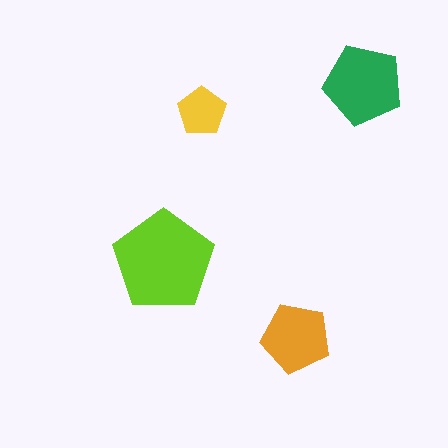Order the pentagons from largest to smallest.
the lime one, the green one, the orange one, the yellow one.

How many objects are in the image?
There are 4 objects in the image.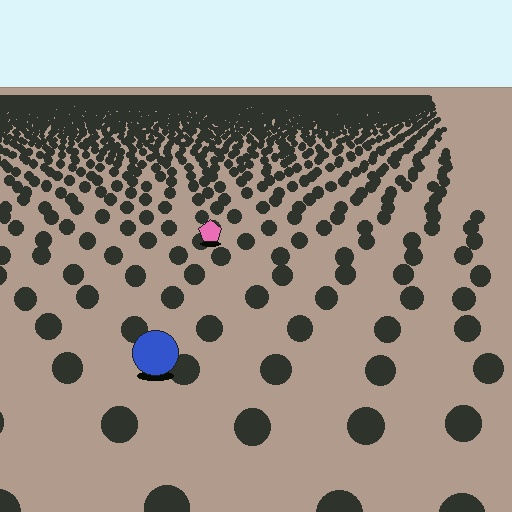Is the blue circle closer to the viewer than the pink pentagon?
Yes. The blue circle is closer — you can tell from the texture gradient: the ground texture is coarser near it.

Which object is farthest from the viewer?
The pink pentagon is farthest from the viewer. It appears smaller and the ground texture around it is denser.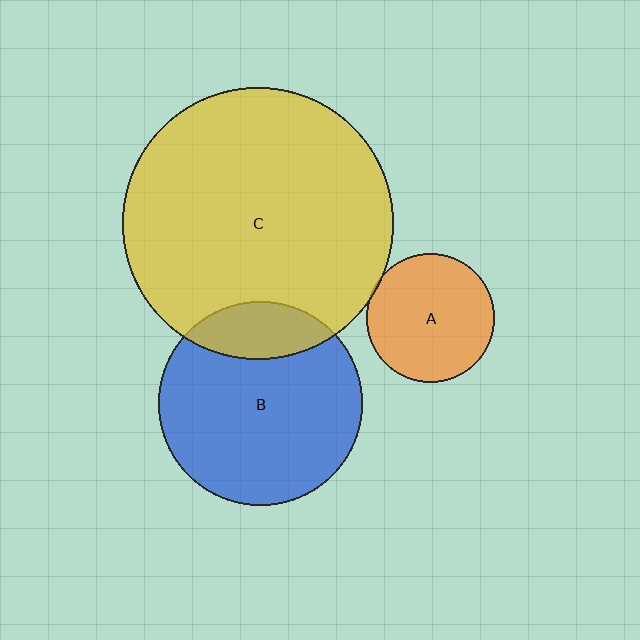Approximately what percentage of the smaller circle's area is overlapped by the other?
Approximately 5%.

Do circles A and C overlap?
Yes.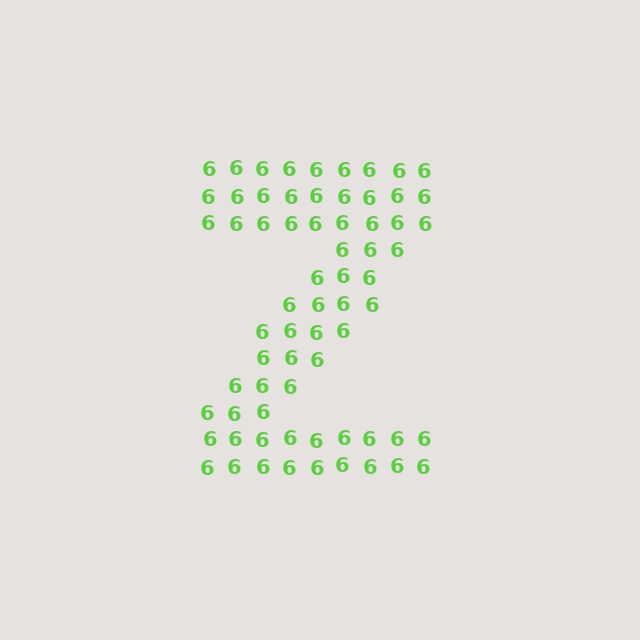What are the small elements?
The small elements are digit 6's.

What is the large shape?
The large shape is the letter Z.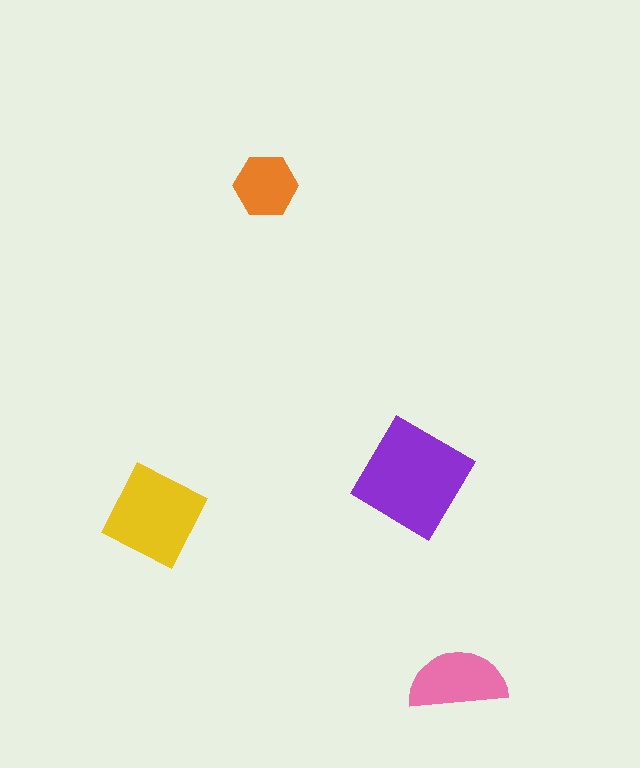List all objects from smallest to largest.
The orange hexagon, the pink semicircle, the yellow square, the purple diamond.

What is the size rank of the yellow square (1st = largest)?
2nd.